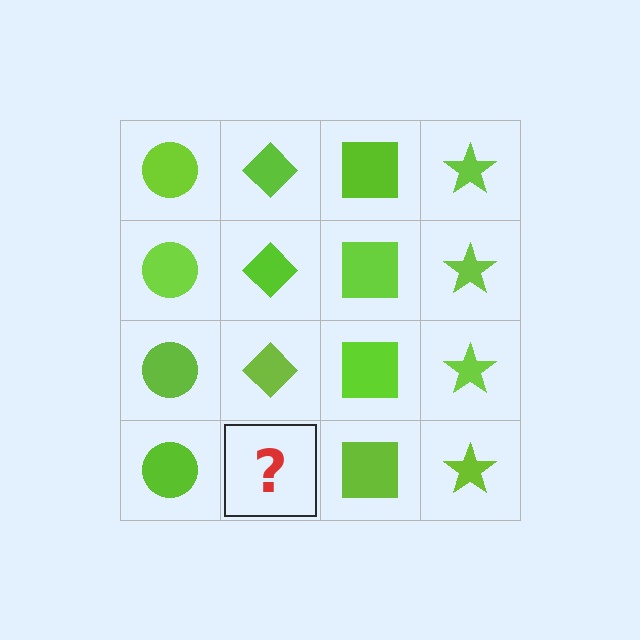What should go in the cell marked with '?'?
The missing cell should contain a lime diamond.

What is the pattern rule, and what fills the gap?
The rule is that each column has a consistent shape. The gap should be filled with a lime diamond.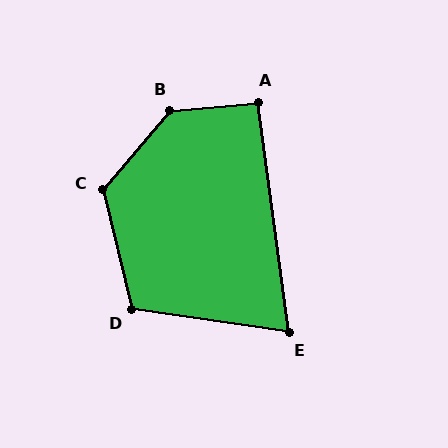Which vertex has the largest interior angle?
B, at approximately 135 degrees.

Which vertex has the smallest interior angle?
E, at approximately 74 degrees.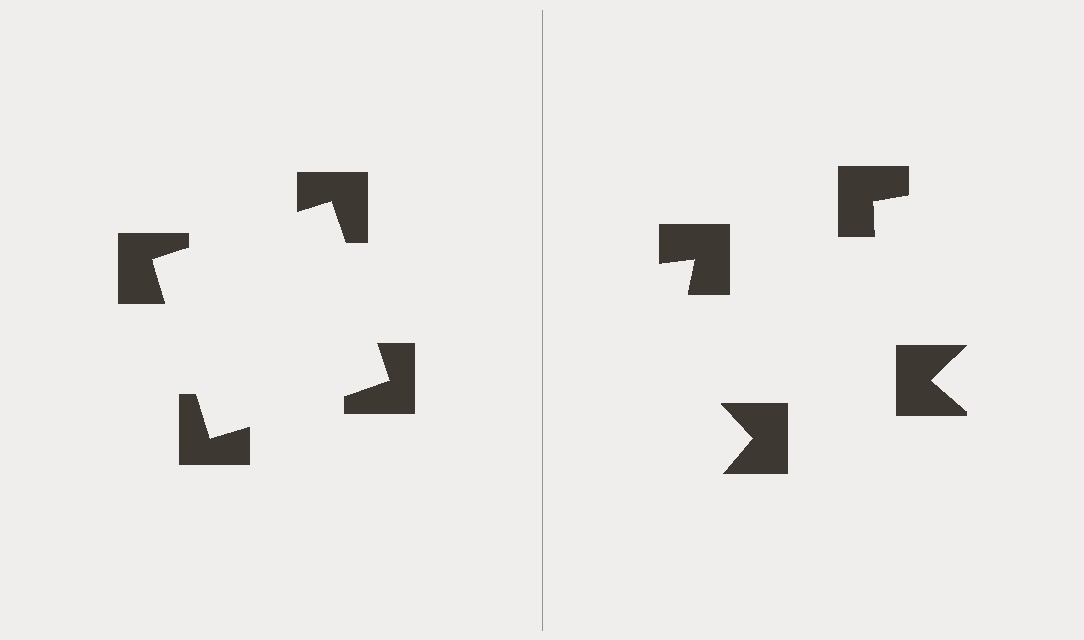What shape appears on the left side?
An illusory square.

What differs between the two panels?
The notched squares are positioned identically on both sides; only the wedge orientations differ. On the left they align to a square; on the right they are misaligned.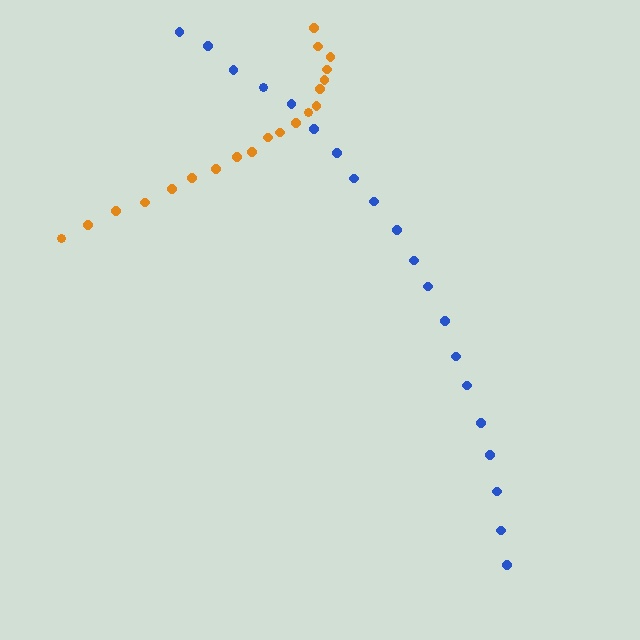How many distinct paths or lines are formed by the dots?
There are 2 distinct paths.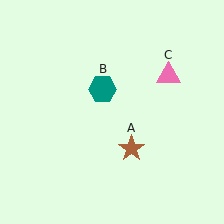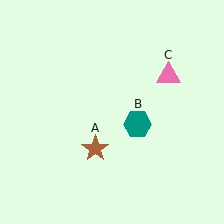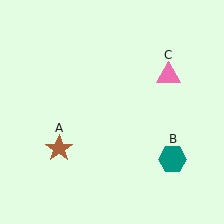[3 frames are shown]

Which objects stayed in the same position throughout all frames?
Pink triangle (object C) remained stationary.